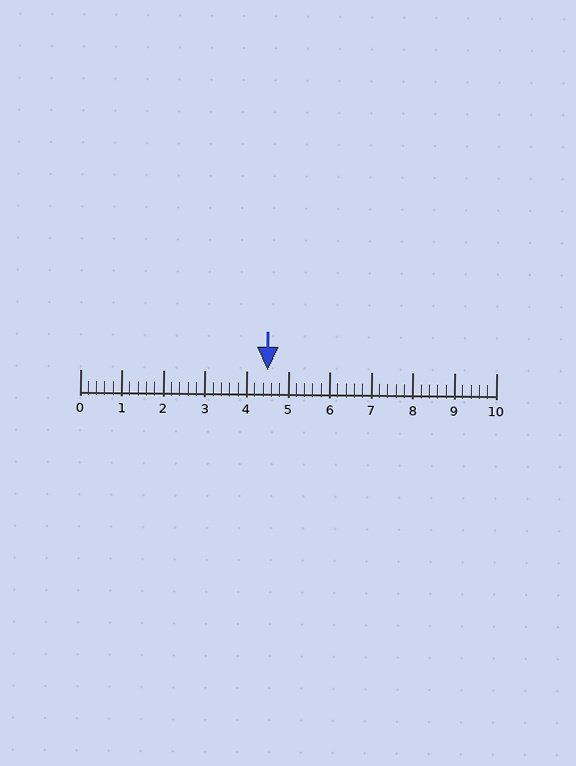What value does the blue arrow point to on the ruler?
The blue arrow points to approximately 4.5.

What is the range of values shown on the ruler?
The ruler shows values from 0 to 10.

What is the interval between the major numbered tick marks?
The major tick marks are spaced 1 units apart.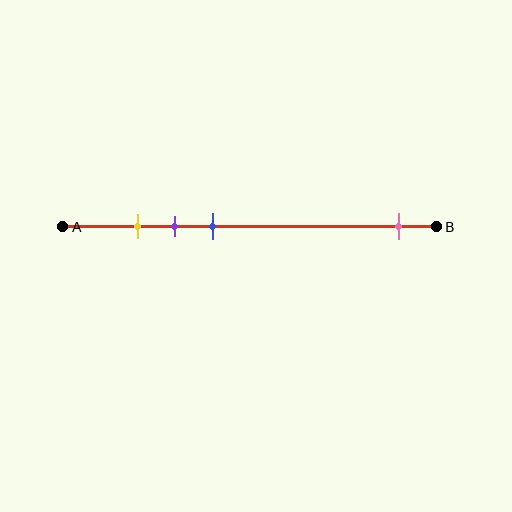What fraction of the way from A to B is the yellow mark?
The yellow mark is approximately 20% (0.2) of the way from A to B.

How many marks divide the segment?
There are 4 marks dividing the segment.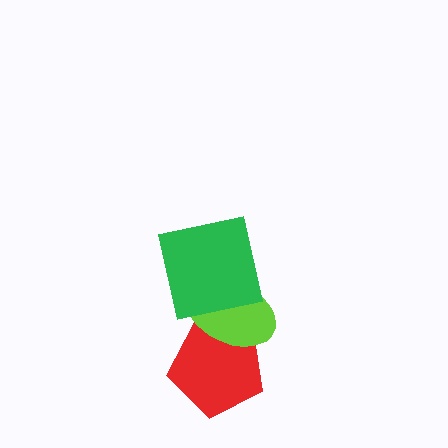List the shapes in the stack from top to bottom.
From top to bottom: the green square, the lime ellipse, the red pentagon.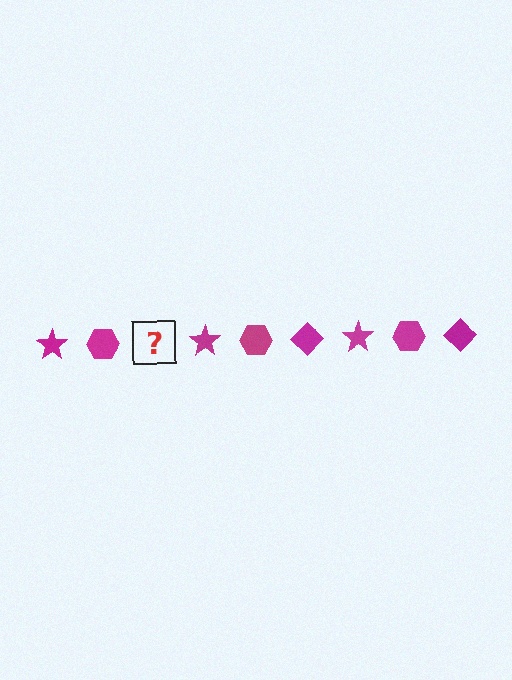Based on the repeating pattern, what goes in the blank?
The blank should be a magenta diamond.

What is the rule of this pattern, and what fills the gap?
The rule is that the pattern cycles through star, hexagon, diamond shapes in magenta. The gap should be filled with a magenta diamond.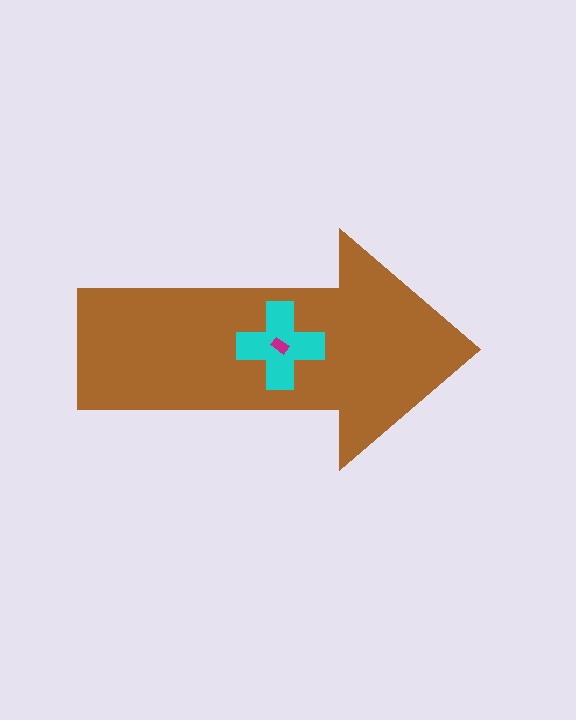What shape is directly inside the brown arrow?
The cyan cross.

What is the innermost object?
The magenta rectangle.